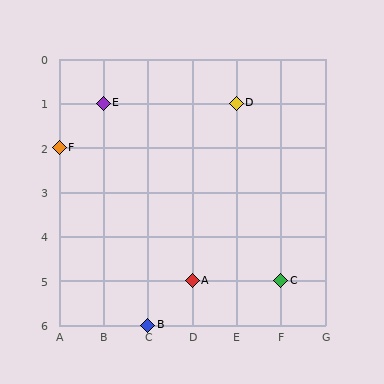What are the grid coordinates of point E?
Point E is at grid coordinates (B, 1).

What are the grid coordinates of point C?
Point C is at grid coordinates (F, 5).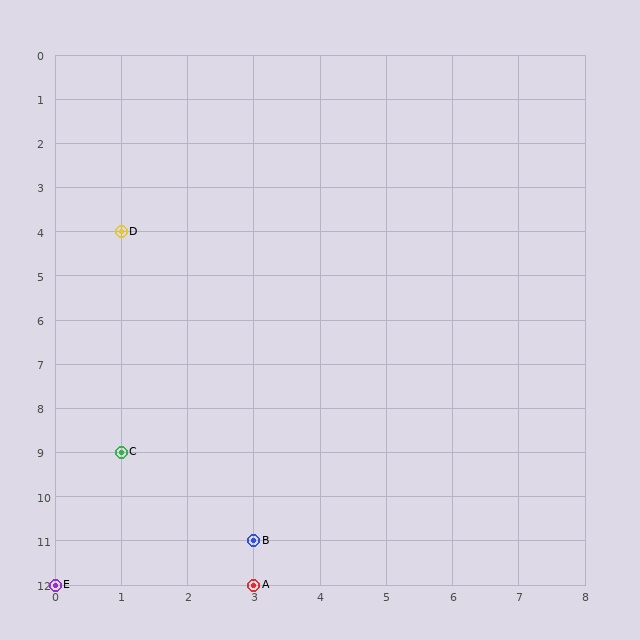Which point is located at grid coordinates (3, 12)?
Point A is at (3, 12).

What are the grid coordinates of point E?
Point E is at grid coordinates (0, 12).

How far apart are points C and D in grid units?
Points C and D are 5 rows apart.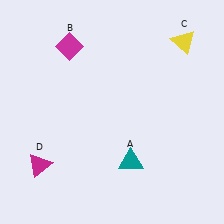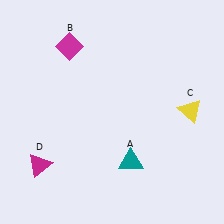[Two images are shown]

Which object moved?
The yellow triangle (C) moved down.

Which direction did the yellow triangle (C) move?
The yellow triangle (C) moved down.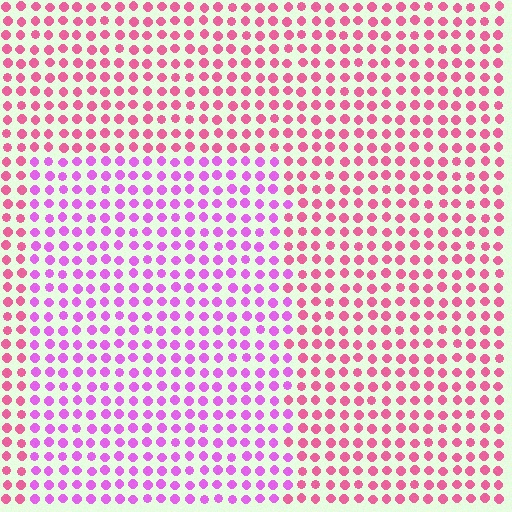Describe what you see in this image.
The image is filled with small pink elements in a uniform arrangement. A rectangle-shaped region is visible where the elements are tinted to a slightly different hue, forming a subtle color boundary.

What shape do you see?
I see a rectangle.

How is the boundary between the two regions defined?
The boundary is defined purely by a slight shift in hue (about 38 degrees). Spacing, size, and orientation are identical on both sides.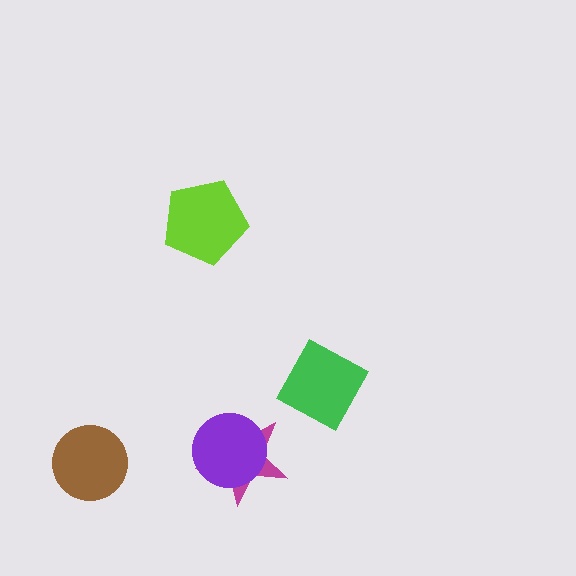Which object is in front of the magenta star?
The purple circle is in front of the magenta star.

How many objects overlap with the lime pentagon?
0 objects overlap with the lime pentagon.